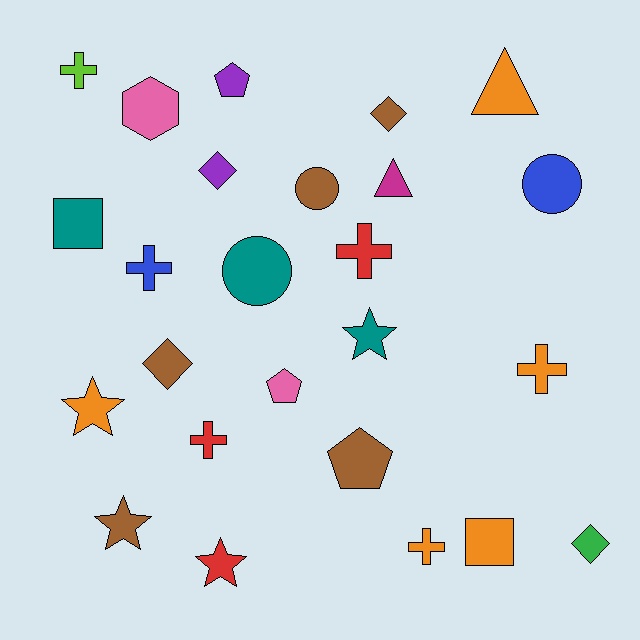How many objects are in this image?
There are 25 objects.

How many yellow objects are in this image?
There are no yellow objects.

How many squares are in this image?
There are 2 squares.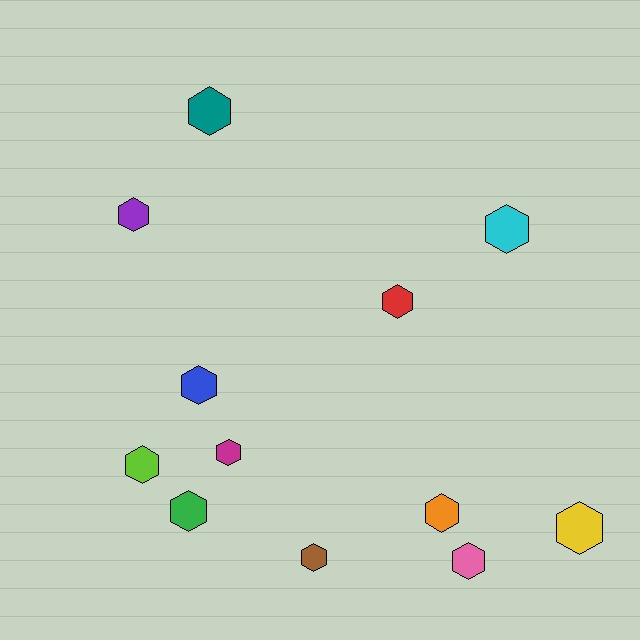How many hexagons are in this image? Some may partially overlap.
There are 12 hexagons.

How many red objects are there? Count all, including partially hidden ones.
There is 1 red object.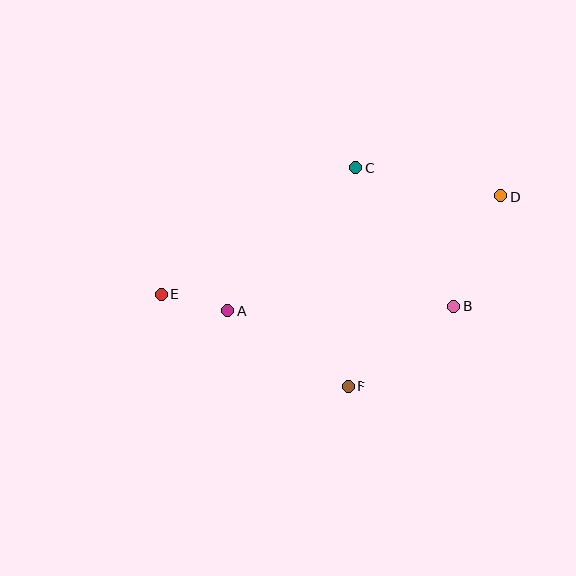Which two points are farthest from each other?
Points D and E are farthest from each other.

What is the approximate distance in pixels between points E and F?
The distance between E and F is approximately 209 pixels.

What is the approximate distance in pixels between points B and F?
The distance between B and F is approximately 132 pixels.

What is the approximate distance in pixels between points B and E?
The distance between B and E is approximately 293 pixels.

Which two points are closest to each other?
Points A and E are closest to each other.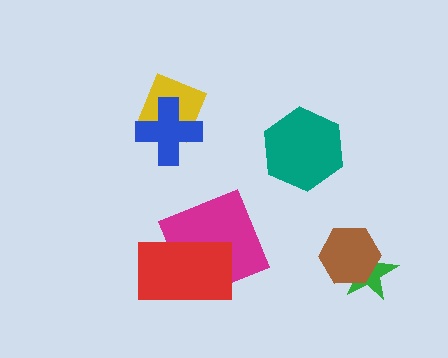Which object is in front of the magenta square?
The red rectangle is in front of the magenta square.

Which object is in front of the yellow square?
The blue cross is in front of the yellow square.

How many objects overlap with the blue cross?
1 object overlaps with the blue cross.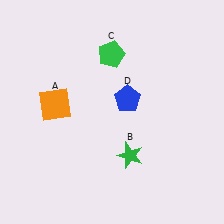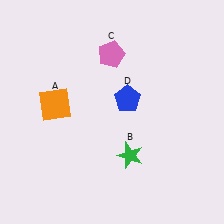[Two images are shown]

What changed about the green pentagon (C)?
In Image 1, C is green. In Image 2, it changed to pink.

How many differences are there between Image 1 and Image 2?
There is 1 difference between the two images.